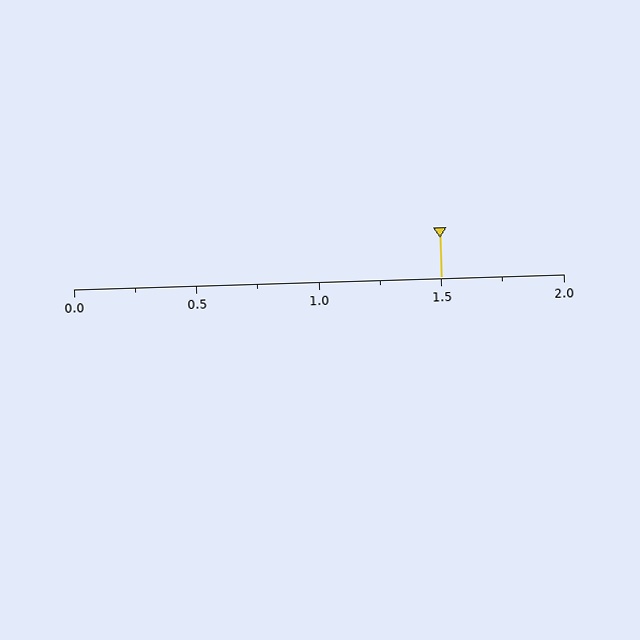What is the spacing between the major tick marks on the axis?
The major ticks are spaced 0.5 apart.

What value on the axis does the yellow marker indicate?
The marker indicates approximately 1.5.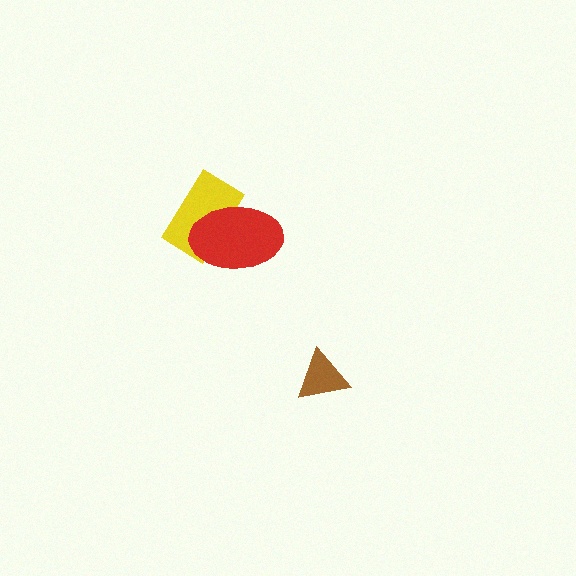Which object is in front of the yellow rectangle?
The red ellipse is in front of the yellow rectangle.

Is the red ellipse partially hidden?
No, no other shape covers it.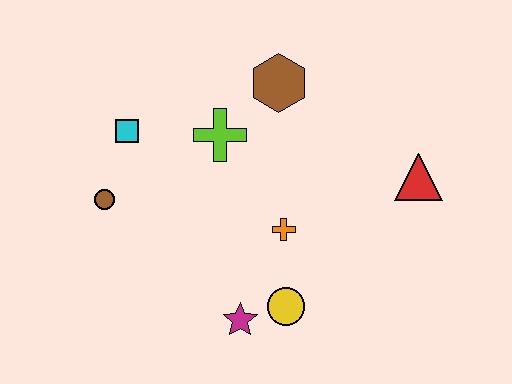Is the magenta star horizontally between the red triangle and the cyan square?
Yes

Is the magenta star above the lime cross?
No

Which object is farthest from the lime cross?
The red triangle is farthest from the lime cross.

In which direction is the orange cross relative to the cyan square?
The orange cross is to the right of the cyan square.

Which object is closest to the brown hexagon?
The lime cross is closest to the brown hexagon.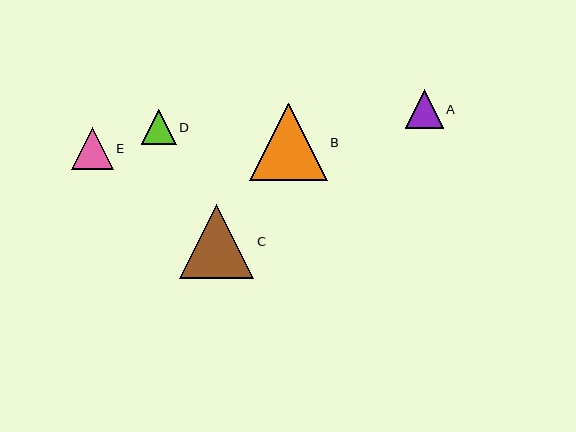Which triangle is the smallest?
Triangle D is the smallest with a size of approximately 35 pixels.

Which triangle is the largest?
Triangle B is the largest with a size of approximately 78 pixels.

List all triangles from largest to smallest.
From largest to smallest: B, C, E, A, D.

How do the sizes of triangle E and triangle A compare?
Triangle E and triangle A are approximately the same size.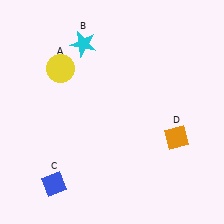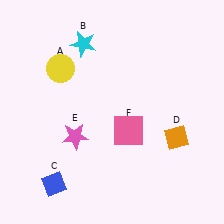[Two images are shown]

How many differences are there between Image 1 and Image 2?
There are 2 differences between the two images.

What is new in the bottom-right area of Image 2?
A pink square (F) was added in the bottom-right area of Image 2.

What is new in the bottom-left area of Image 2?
A pink star (E) was added in the bottom-left area of Image 2.